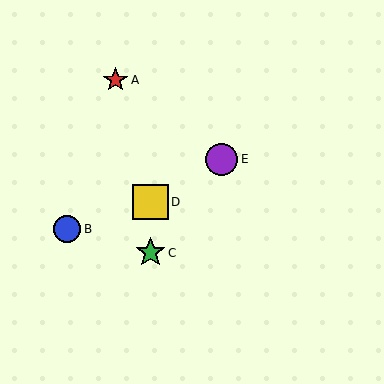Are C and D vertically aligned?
Yes, both are at x≈150.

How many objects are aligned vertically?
2 objects (C, D) are aligned vertically.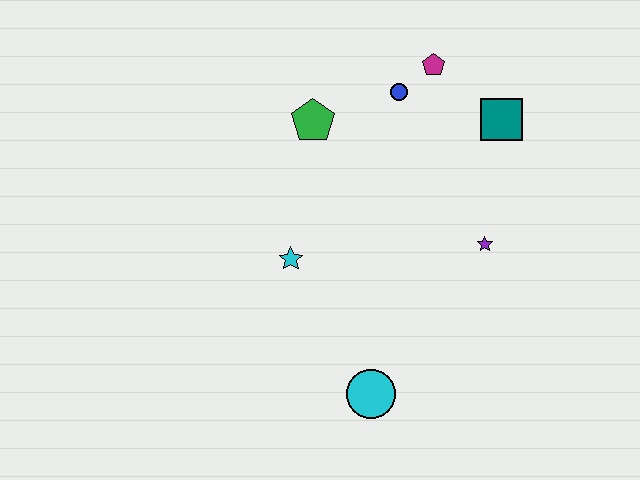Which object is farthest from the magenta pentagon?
The cyan circle is farthest from the magenta pentagon.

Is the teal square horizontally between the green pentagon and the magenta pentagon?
No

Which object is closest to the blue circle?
The magenta pentagon is closest to the blue circle.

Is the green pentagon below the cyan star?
No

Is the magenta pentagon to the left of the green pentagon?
No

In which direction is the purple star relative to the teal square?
The purple star is below the teal square.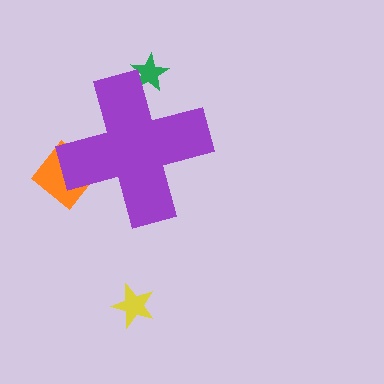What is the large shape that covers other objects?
A purple cross.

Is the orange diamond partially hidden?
Yes, the orange diamond is partially hidden behind the purple cross.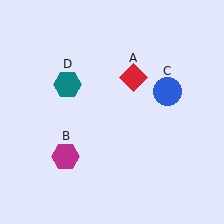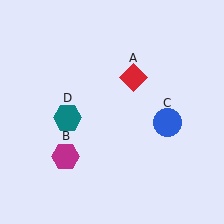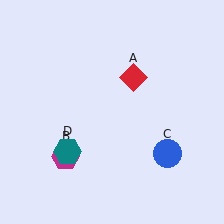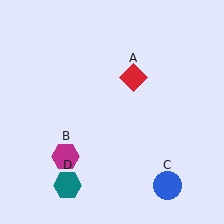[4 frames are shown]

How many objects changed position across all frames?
2 objects changed position: blue circle (object C), teal hexagon (object D).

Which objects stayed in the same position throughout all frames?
Red diamond (object A) and magenta hexagon (object B) remained stationary.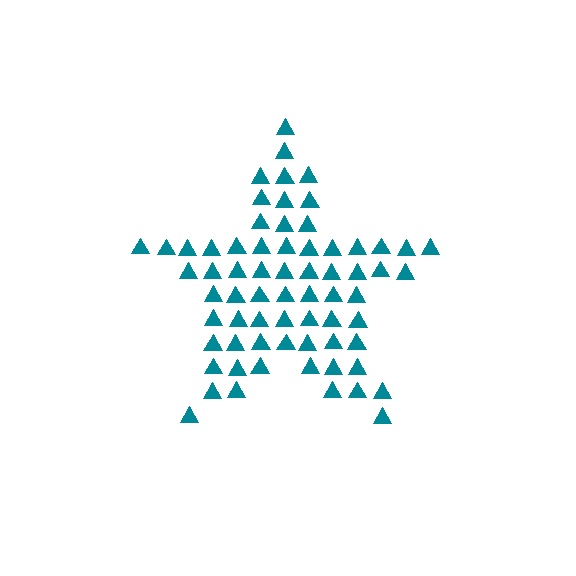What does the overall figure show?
The overall figure shows a star.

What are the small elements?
The small elements are triangles.